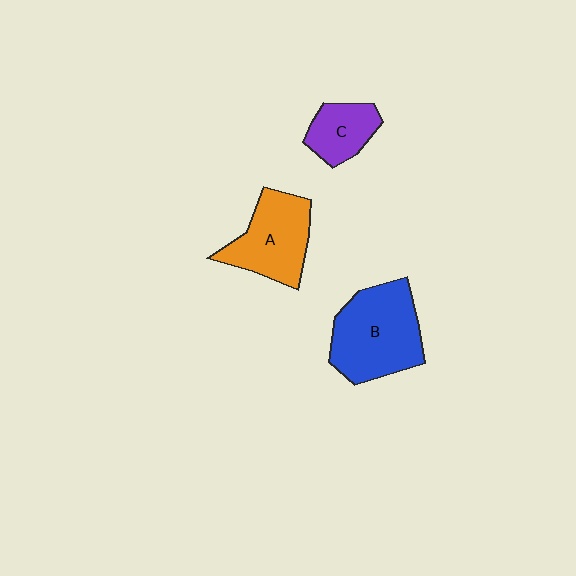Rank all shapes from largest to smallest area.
From largest to smallest: B (blue), A (orange), C (purple).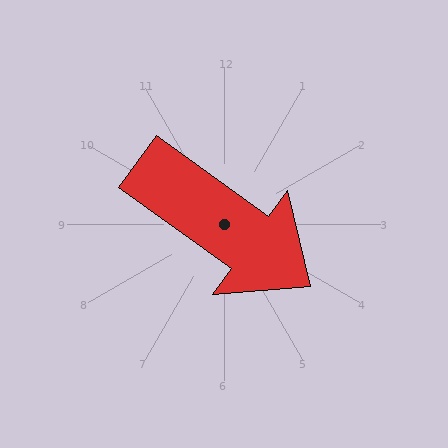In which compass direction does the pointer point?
Southeast.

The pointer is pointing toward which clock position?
Roughly 4 o'clock.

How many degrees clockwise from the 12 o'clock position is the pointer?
Approximately 126 degrees.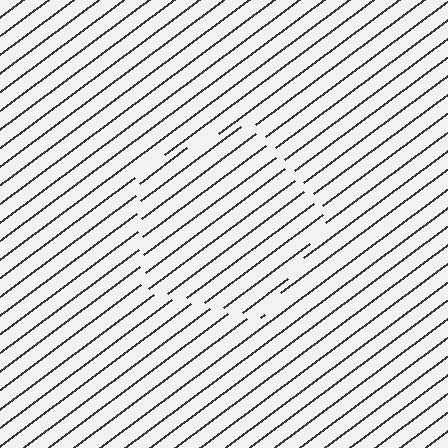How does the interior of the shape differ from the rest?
The interior of the shape contains the same grating, shifted by half a period — the contour is defined by the phase discontinuity where line-ends from the inner and outer gratings abut.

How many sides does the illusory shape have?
5 sides — the line-ends trace a pentagon.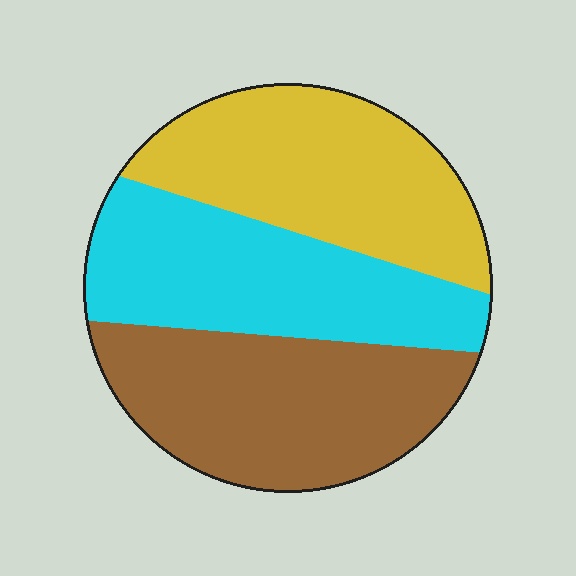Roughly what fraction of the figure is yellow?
Yellow covers about 35% of the figure.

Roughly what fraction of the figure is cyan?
Cyan covers 32% of the figure.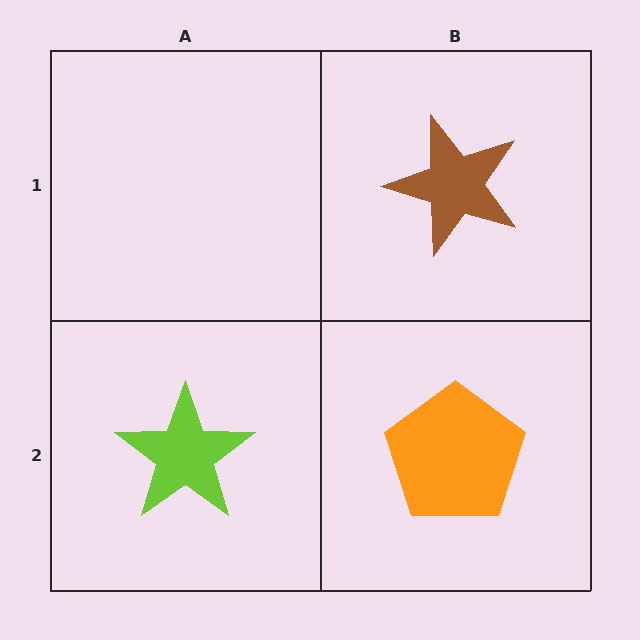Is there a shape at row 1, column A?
No, that cell is empty.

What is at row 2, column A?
A lime star.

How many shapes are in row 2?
2 shapes.